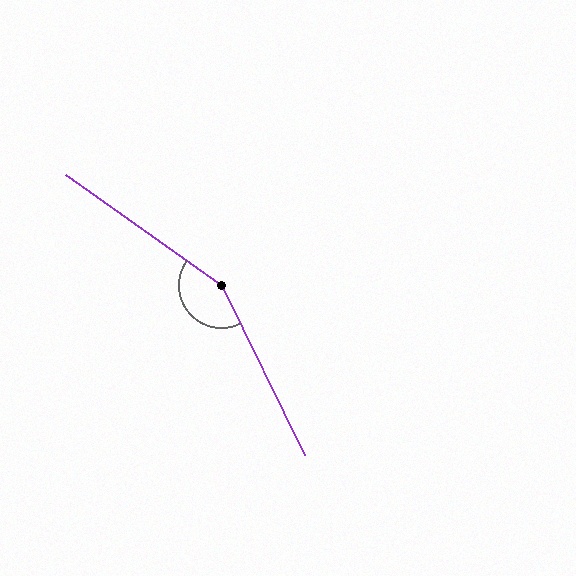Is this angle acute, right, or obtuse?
It is obtuse.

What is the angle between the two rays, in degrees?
Approximately 151 degrees.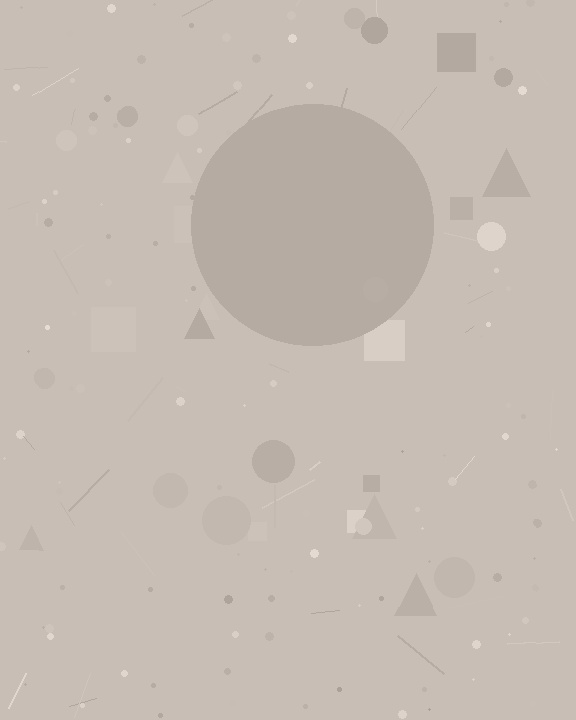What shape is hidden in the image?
A circle is hidden in the image.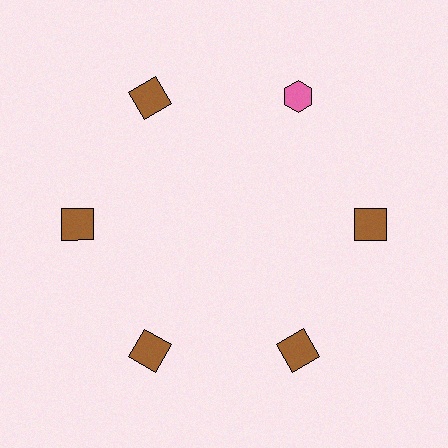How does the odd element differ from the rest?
It differs in both color (pink instead of brown) and shape (hexagon instead of square).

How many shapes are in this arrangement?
There are 6 shapes arranged in a ring pattern.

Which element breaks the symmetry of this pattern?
The pink hexagon at roughly the 1 o'clock position breaks the symmetry. All other shapes are brown squares.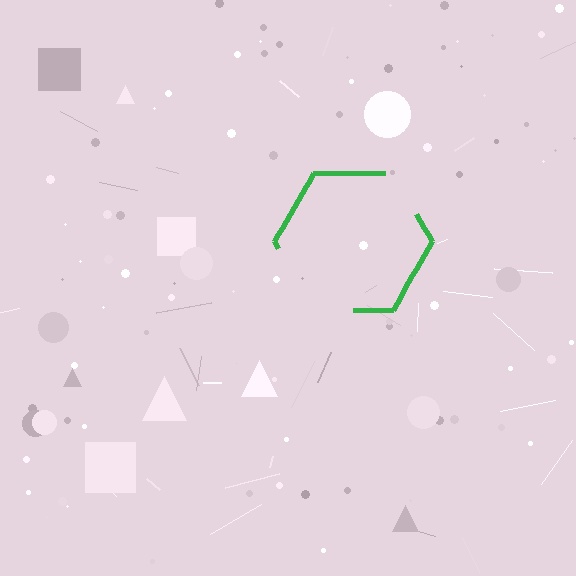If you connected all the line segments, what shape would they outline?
They would outline a hexagon.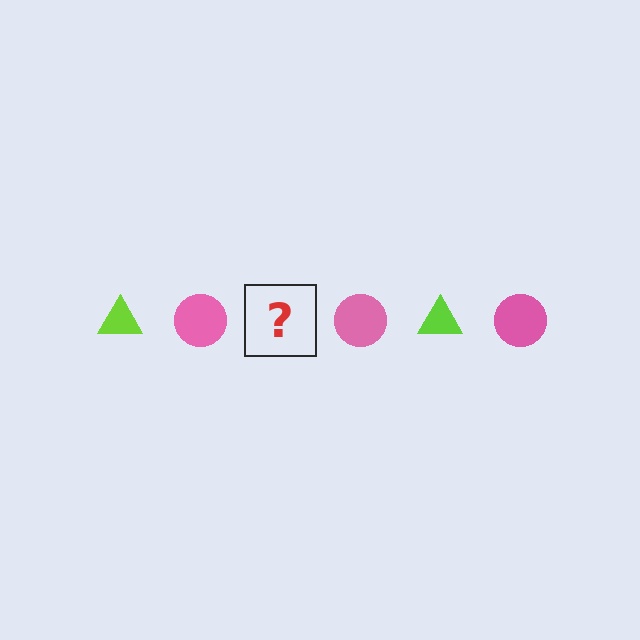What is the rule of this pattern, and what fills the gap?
The rule is that the pattern alternates between lime triangle and pink circle. The gap should be filled with a lime triangle.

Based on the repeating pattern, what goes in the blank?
The blank should be a lime triangle.